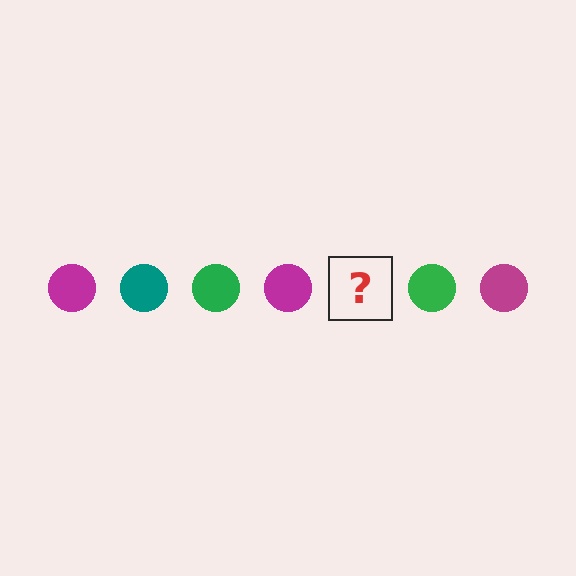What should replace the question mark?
The question mark should be replaced with a teal circle.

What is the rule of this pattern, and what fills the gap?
The rule is that the pattern cycles through magenta, teal, green circles. The gap should be filled with a teal circle.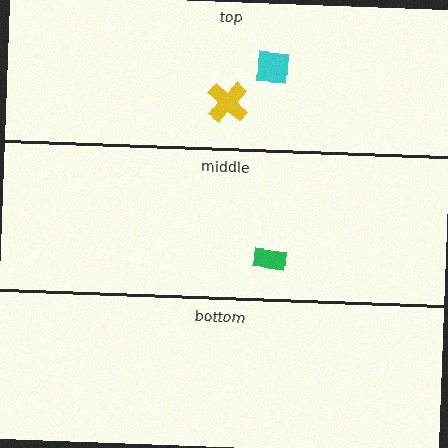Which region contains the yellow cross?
The top region.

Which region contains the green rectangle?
The middle region.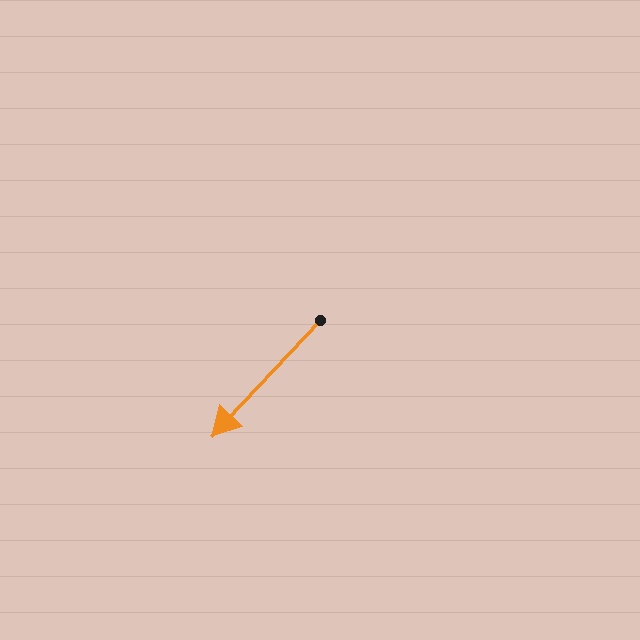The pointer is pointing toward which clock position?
Roughly 7 o'clock.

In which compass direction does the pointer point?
Southwest.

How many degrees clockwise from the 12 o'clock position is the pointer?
Approximately 223 degrees.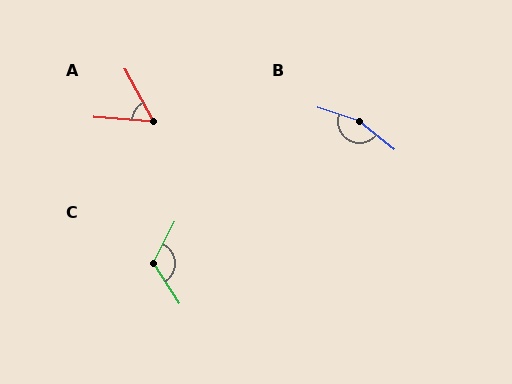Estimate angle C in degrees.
Approximately 120 degrees.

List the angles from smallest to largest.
A (57°), C (120°), B (160°).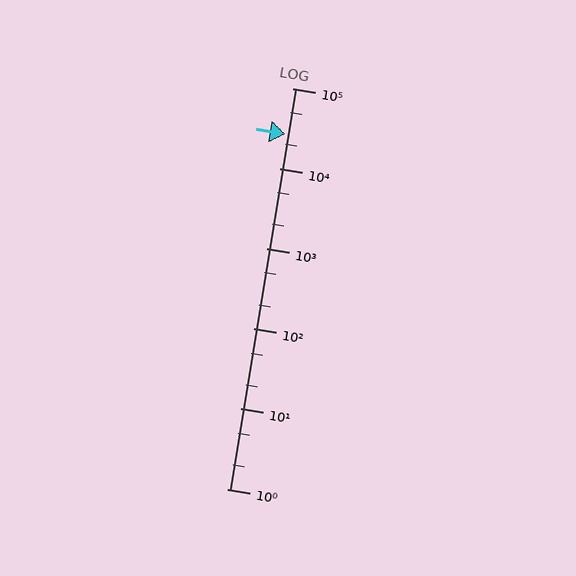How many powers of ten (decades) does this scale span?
The scale spans 5 decades, from 1 to 100000.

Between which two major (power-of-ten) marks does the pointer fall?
The pointer is between 10000 and 100000.